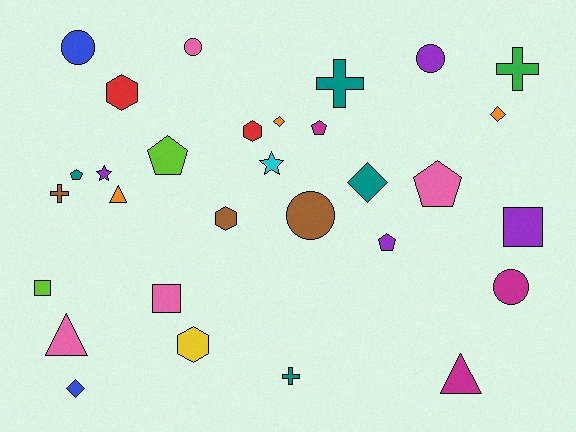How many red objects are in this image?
There are 2 red objects.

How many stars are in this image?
There are 2 stars.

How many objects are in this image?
There are 30 objects.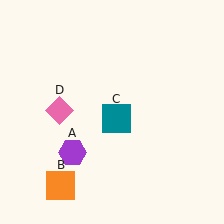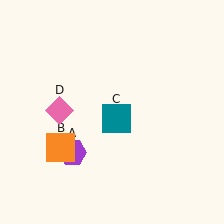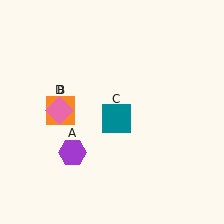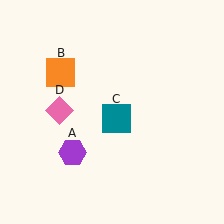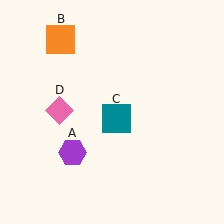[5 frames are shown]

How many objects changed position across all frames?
1 object changed position: orange square (object B).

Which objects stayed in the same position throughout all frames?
Purple hexagon (object A) and teal square (object C) and pink diamond (object D) remained stationary.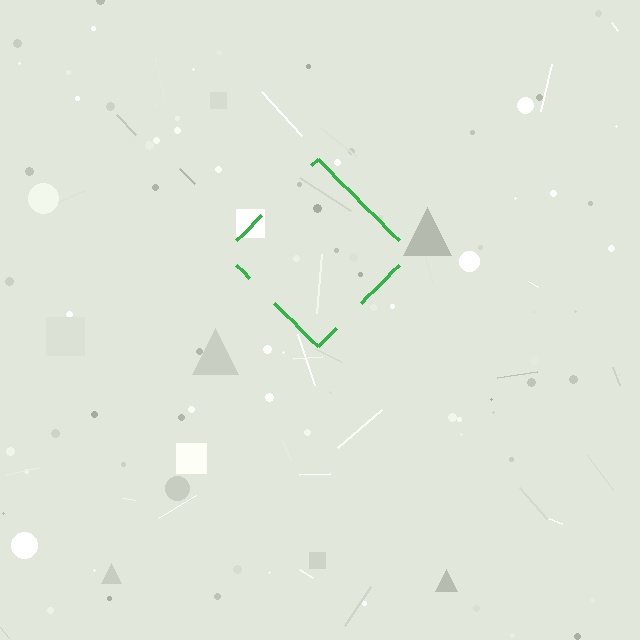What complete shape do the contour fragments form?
The contour fragments form a diamond.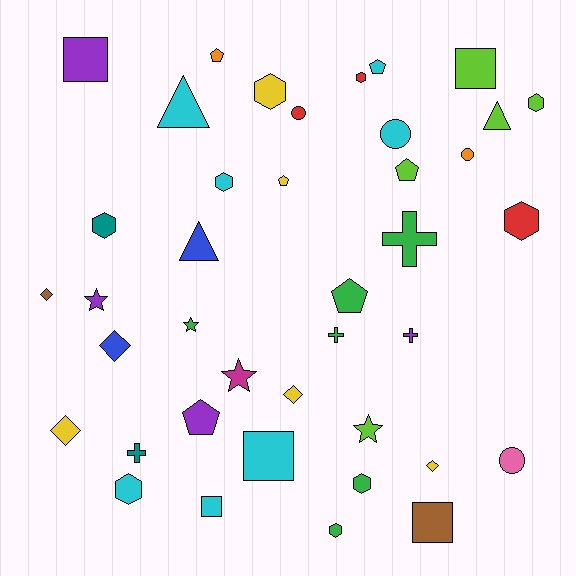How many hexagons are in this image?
There are 9 hexagons.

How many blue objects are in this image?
There are 2 blue objects.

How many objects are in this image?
There are 40 objects.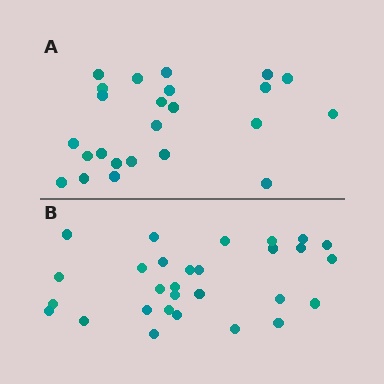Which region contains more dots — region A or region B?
Region B (the bottom region) has more dots.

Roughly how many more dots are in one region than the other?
Region B has about 5 more dots than region A.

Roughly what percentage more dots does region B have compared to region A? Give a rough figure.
About 20% more.